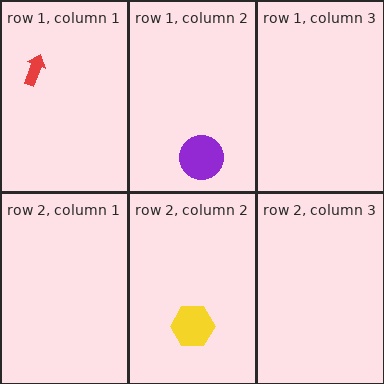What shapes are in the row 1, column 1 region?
The red arrow.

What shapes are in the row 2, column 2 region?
The yellow hexagon.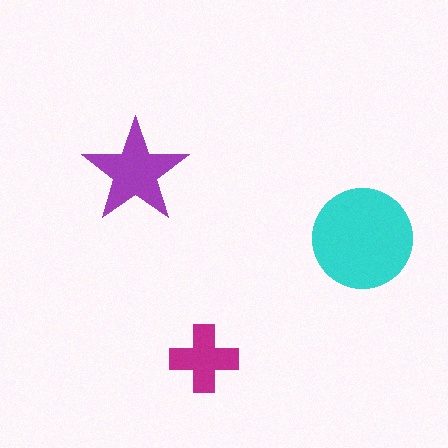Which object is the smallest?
The magenta cross.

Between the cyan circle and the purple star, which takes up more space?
The cyan circle.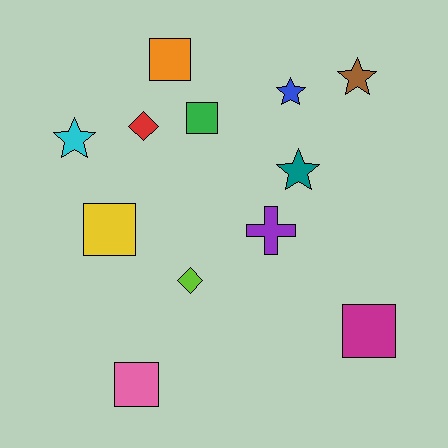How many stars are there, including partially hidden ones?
There are 4 stars.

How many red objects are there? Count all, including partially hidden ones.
There is 1 red object.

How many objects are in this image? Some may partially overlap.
There are 12 objects.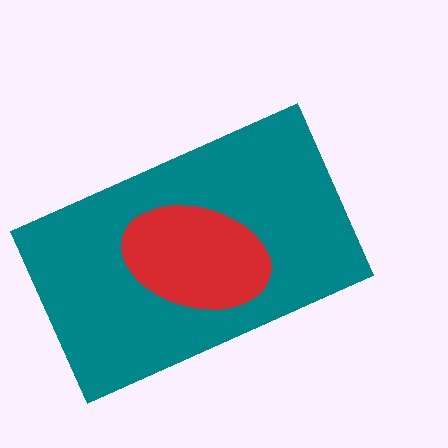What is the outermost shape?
The teal rectangle.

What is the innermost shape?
The red ellipse.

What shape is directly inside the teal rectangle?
The red ellipse.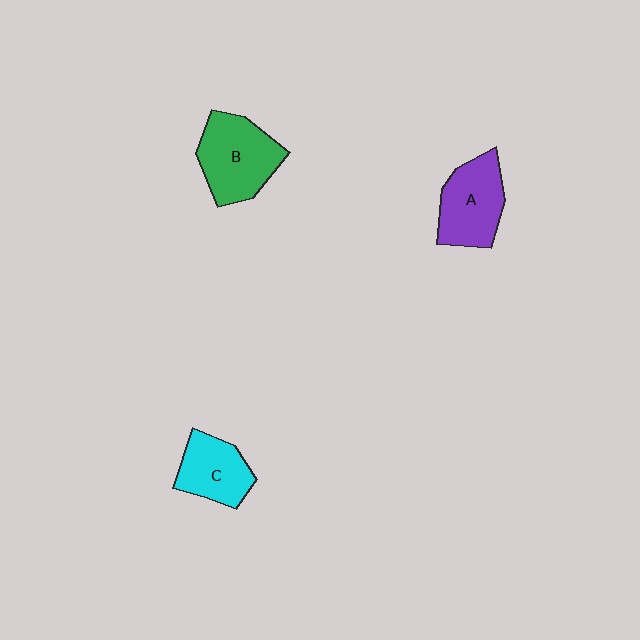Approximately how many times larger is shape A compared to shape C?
Approximately 1.2 times.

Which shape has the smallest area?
Shape C (cyan).